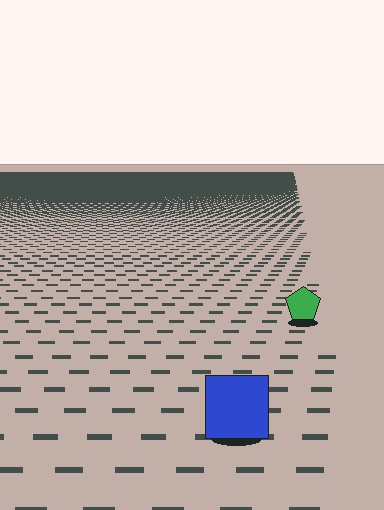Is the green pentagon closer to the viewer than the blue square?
No. The blue square is closer — you can tell from the texture gradient: the ground texture is coarser near it.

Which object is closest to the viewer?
The blue square is closest. The texture marks near it are larger and more spread out.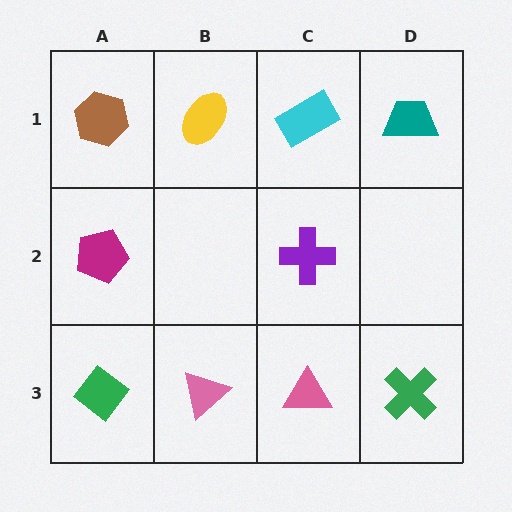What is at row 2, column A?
A magenta pentagon.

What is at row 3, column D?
A green cross.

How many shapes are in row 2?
2 shapes.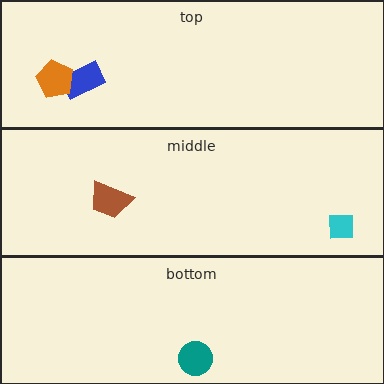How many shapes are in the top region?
2.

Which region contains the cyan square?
The middle region.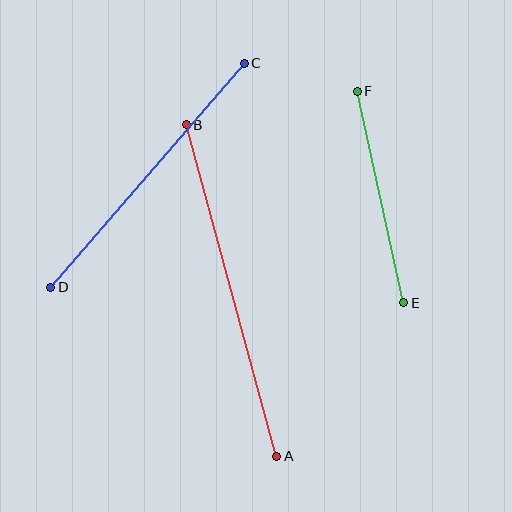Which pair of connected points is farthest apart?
Points A and B are farthest apart.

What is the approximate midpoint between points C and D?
The midpoint is at approximately (148, 175) pixels.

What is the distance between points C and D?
The distance is approximately 296 pixels.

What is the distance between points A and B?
The distance is approximately 344 pixels.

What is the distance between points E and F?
The distance is approximately 216 pixels.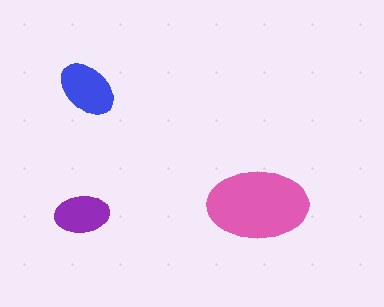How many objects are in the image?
There are 3 objects in the image.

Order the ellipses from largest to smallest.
the pink one, the blue one, the purple one.